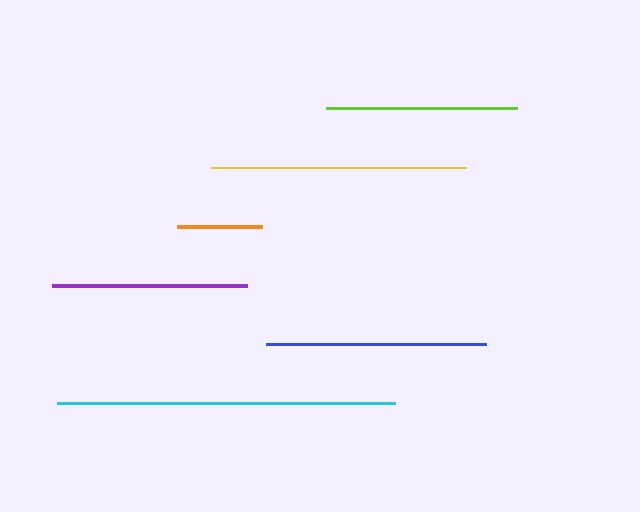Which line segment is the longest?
The cyan line is the longest at approximately 338 pixels.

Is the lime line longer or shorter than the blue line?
The blue line is longer than the lime line.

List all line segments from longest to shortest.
From longest to shortest: cyan, yellow, blue, purple, lime, orange.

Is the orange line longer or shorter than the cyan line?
The cyan line is longer than the orange line.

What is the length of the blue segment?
The blue segment is approximately 220 pixels long.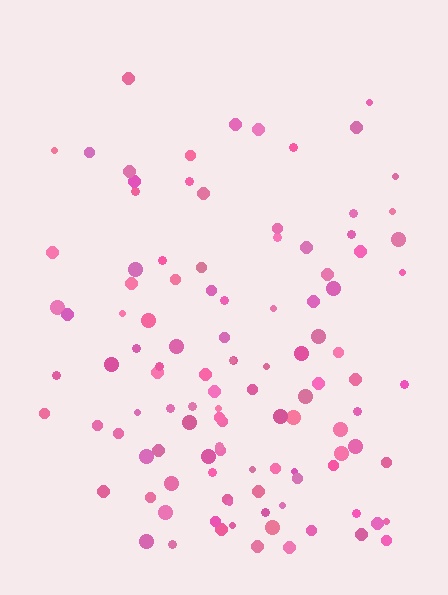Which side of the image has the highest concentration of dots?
The bottom.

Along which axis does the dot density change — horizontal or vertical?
Vertical.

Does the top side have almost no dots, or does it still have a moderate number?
Still a moderate number, just noticeably fewer than the bottom.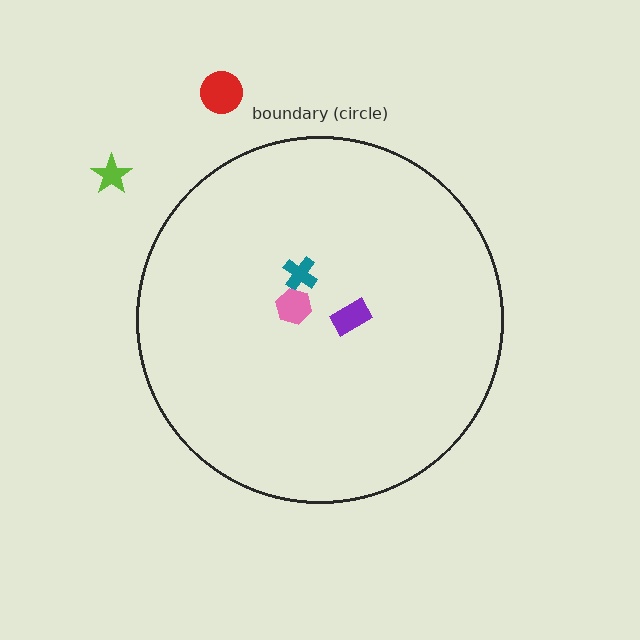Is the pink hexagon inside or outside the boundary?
Inside.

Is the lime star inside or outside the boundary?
Outside.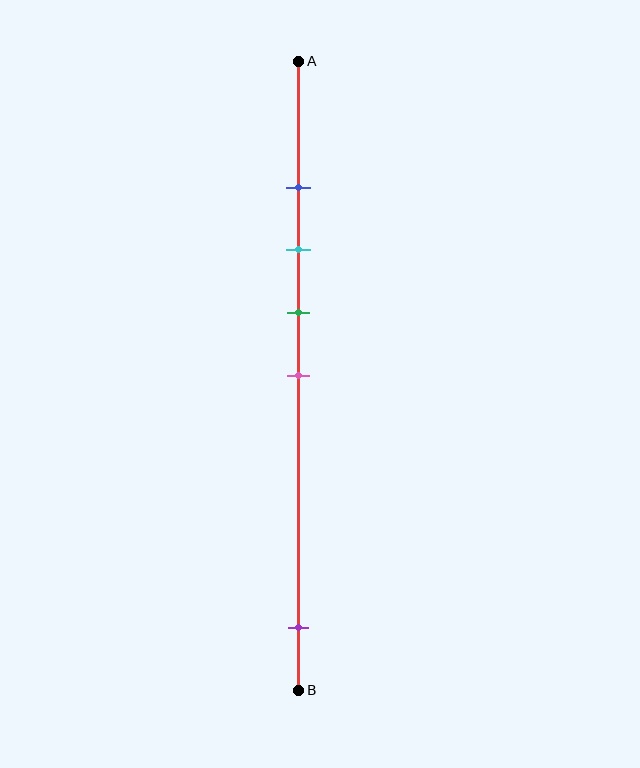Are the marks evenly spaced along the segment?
No, the marks are not evenly spaced.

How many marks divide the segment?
There are 5 marks dividing the segment.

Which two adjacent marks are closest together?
The blue and cyan marks are the closest adjacent pair.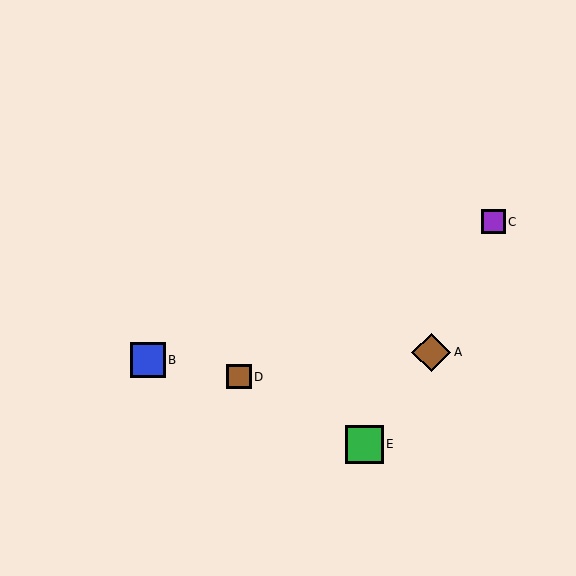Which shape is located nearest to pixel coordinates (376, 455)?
The green square (labeled E) at (364, 444) is nearest to that location.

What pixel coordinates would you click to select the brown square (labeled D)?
Click at (239, 377) to select the brown square D.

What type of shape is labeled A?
Shape A is a brown diamond.